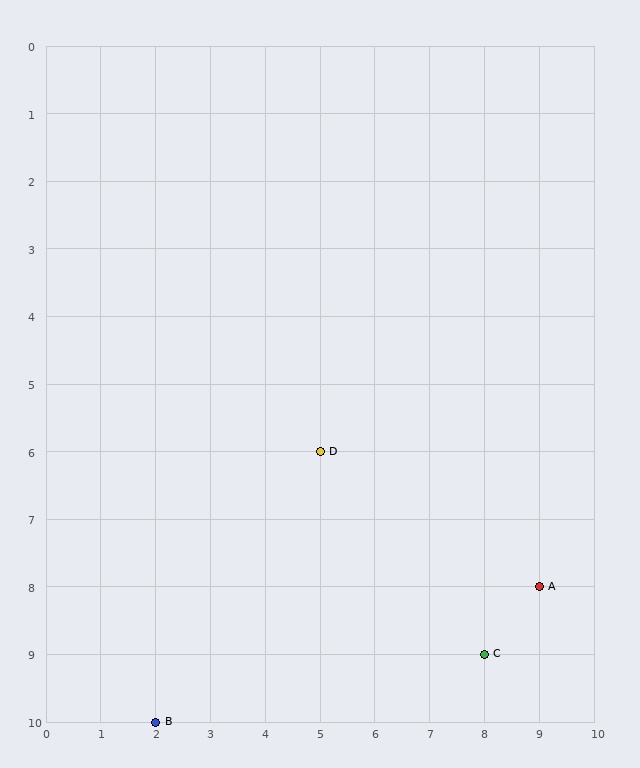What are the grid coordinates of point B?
Point B is at grid coordinates (2, 10).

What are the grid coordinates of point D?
Point D is at grid coordinates (5, 6).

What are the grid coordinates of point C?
Point C is at grid coordinates (8, 9).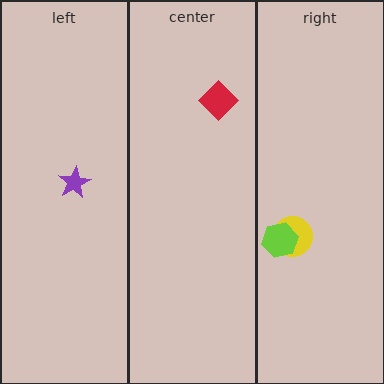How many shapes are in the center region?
1.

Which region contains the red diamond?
The center region.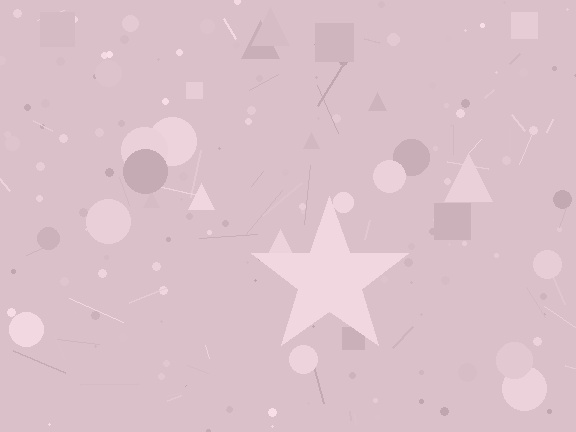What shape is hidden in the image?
A star is hidden in the image.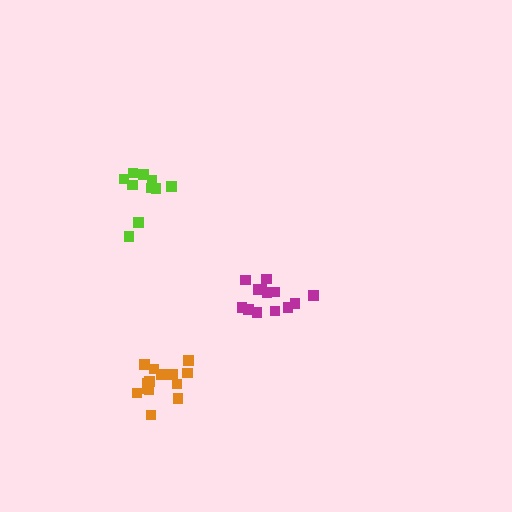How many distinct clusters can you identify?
There are 3 distinct clusters.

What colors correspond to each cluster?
The clusters are colored: lime, magenta, orange.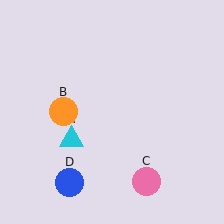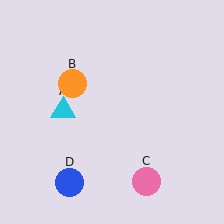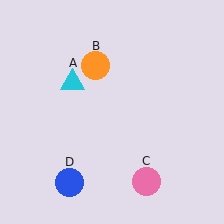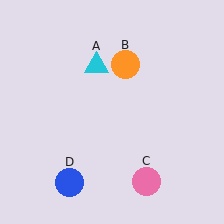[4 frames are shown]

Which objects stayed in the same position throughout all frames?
Pink circle (object C) and blue circle (object D) remained stationary.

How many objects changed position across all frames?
2 objects changed position: cyan triangle (object A), orange circle (object B).